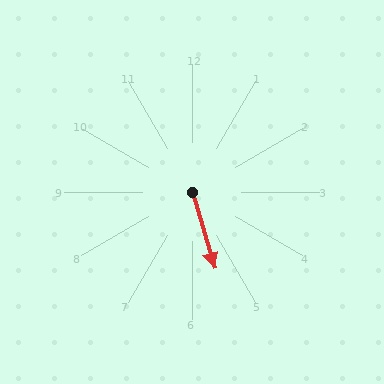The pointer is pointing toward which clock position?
Roughly 5 o'clock.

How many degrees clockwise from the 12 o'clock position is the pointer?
Approximately 163 degrees.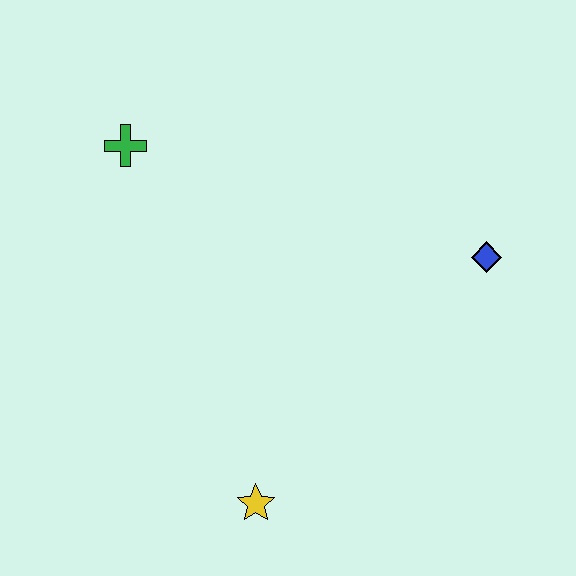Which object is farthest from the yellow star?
The green cross is farthest from the yellow star.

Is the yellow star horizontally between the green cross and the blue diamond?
Yes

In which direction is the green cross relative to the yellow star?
The green cross is above the yellow star.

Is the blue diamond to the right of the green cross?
Yes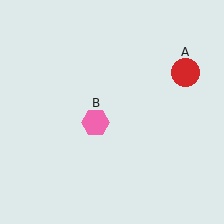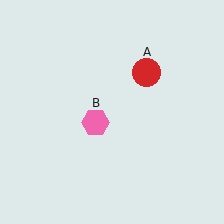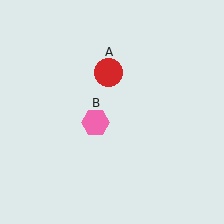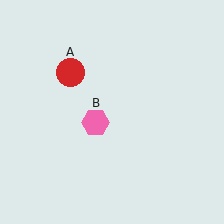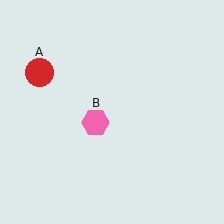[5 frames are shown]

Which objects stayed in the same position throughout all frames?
Pink hexagon (object B) remained stationary.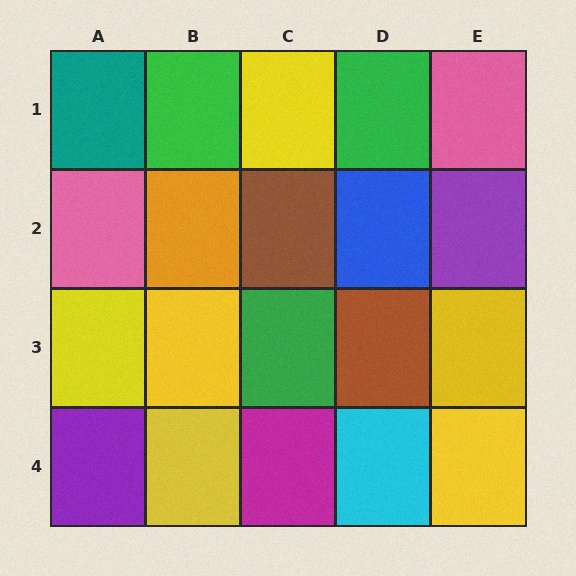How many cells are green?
3 cells are green.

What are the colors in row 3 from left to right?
Yellow, yellow, green, brown, yellow.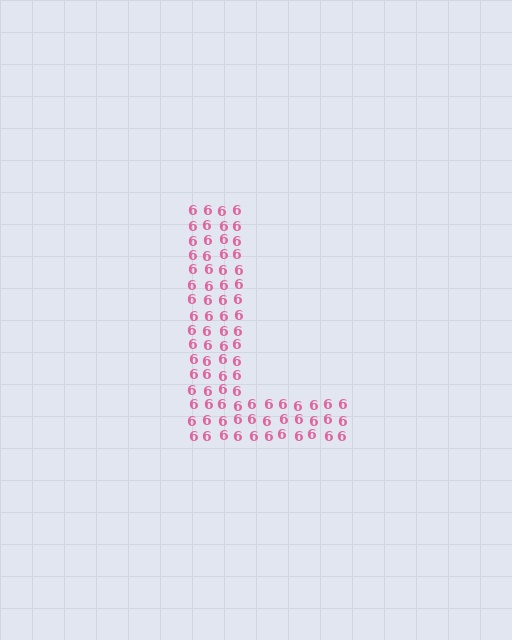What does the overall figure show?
The overall figure shows the letter L.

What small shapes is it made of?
It is made of small digit 6's.